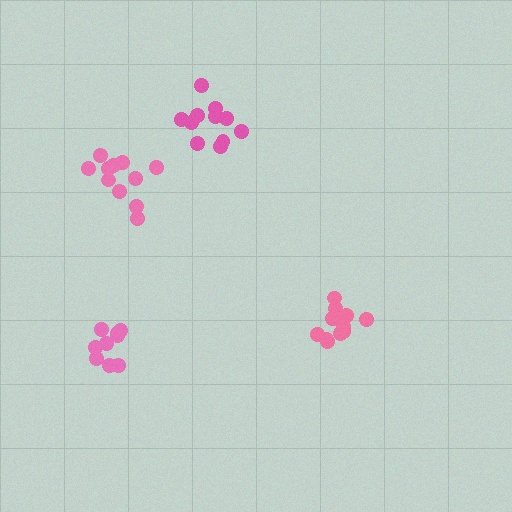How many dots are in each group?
Group 1: 11 dots, Group 2: 12 dots, Group 3: 11 dots, Group 4: 9 dots (43 total).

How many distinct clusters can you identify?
There are 4 distinct clusters.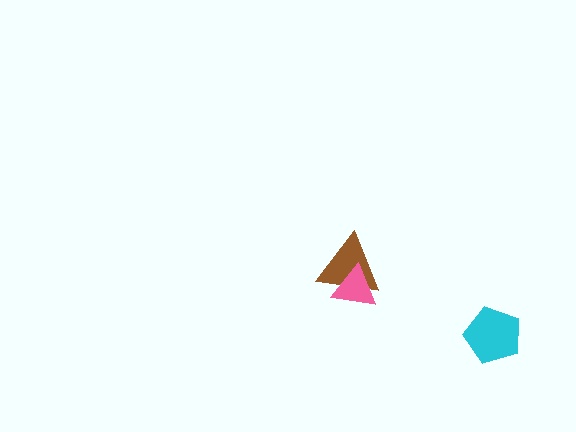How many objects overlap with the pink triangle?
1 object overlaps with the pink triangle.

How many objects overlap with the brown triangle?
1 object overlaps with the brown triangle.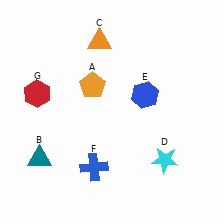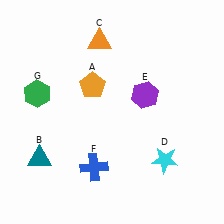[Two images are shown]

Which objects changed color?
E changed from blue to purple. G changed from red to green.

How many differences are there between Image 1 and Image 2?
There are 2 differences between the two images.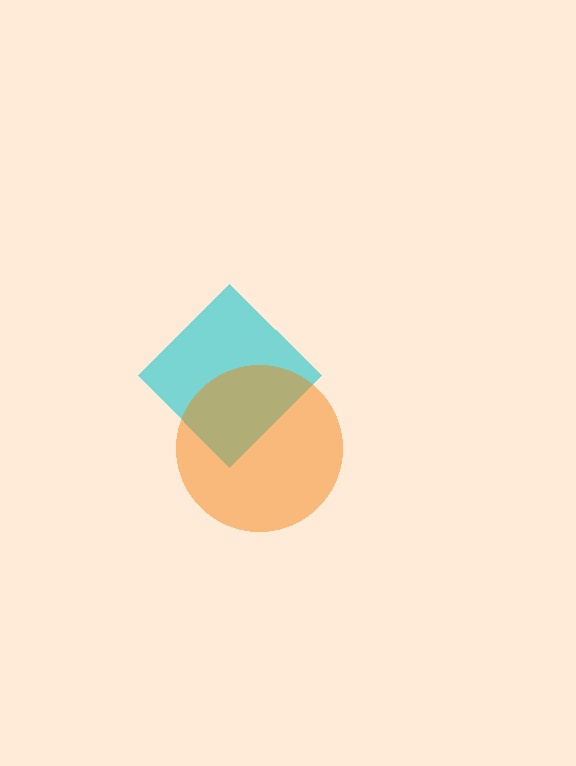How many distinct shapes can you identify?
There are 2 distinct shapes: a cyan diamond, an orange circle.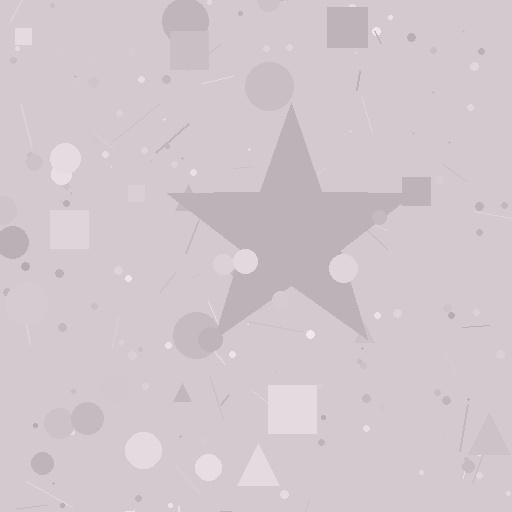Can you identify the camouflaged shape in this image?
The camouflaged shape is a star.